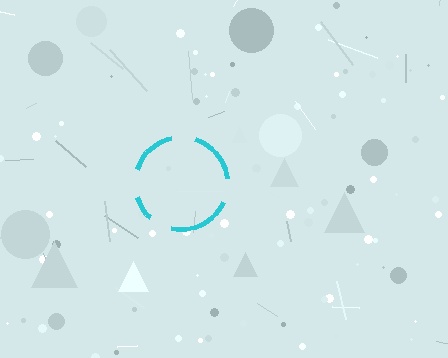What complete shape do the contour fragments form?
The contour fragments form a circle.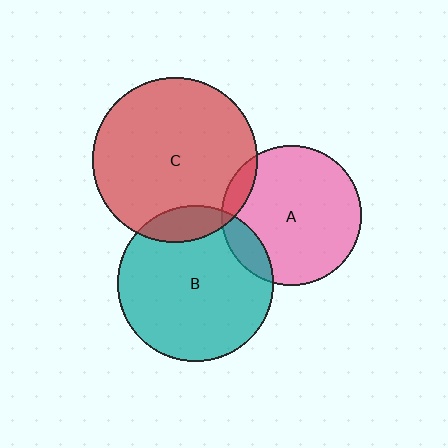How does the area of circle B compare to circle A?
Approximately 1.2 times.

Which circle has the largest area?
Circle C (red).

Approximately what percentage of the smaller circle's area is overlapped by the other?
Approximately 10%.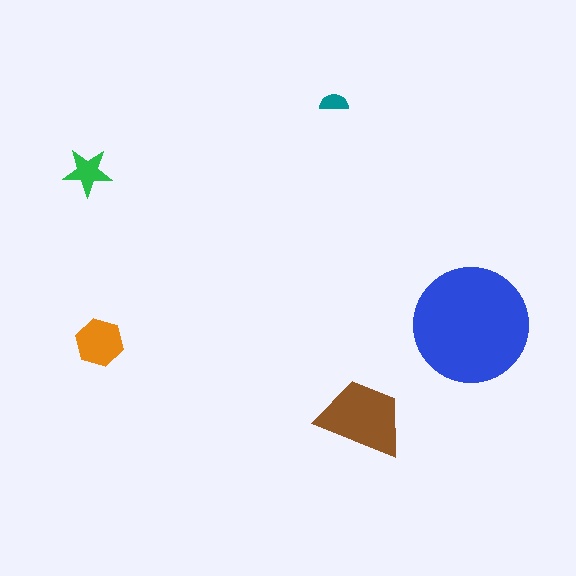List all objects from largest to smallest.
The blue circle, the brown trapezoid, the orange hexagon, the green star, the teal semicircle.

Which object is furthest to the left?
The green star is leftmost.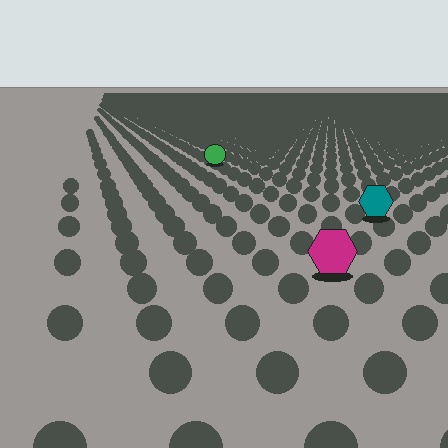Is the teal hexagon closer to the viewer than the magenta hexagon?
No. The magenta hexagon is closer — you can tell from the texture gradient: the ground texture is coarser near it.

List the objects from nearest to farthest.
From nearest to farthest: the magenta hexagon, the teal hexagon, the green circle.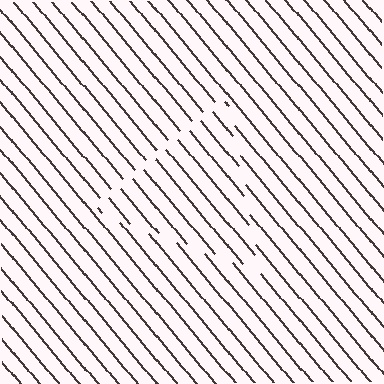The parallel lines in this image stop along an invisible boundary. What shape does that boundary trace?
An illusory triangle. The interior of the shape contains the same grating, shifted by half a period — the contour is defined by the phase discontinuity where line-ends from the inner and outer gratings abut.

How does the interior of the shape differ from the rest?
The interior of the shape contains the same grating, shifted by half a period — the contour is defined by the phase discontinuity where line-ends from the inner and outer gratings abut.